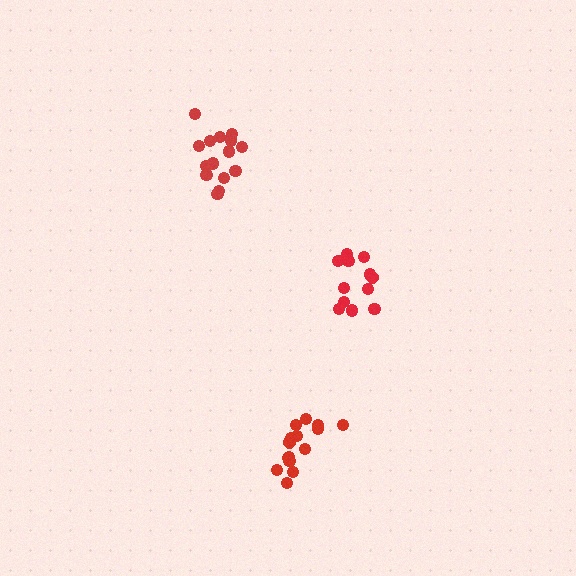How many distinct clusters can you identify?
There are 3 distinct clusters.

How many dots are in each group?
Group 1: 15 dots, Group 2: 13 dots, Group 3: 16 dots (44 total).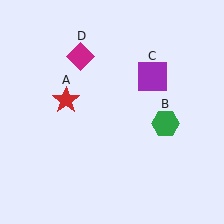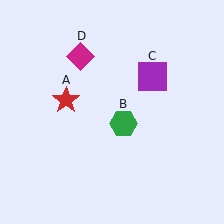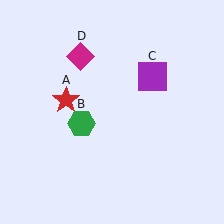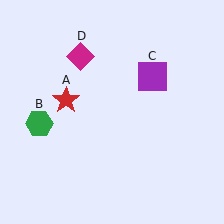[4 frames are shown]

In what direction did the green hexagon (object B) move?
The green hexagon (object B) moved left.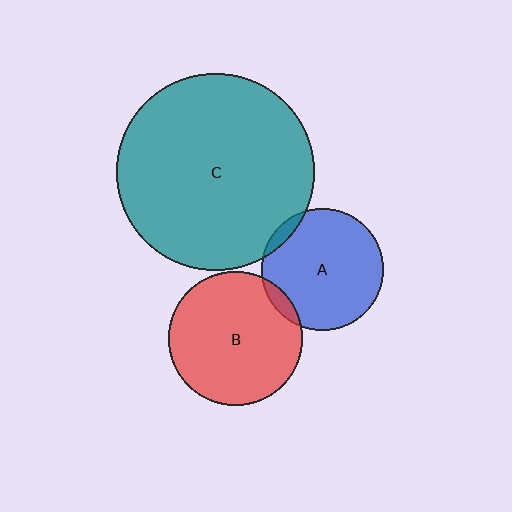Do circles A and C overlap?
Yes.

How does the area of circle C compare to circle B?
Approximately 2.2 times.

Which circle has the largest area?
Circle C (teal).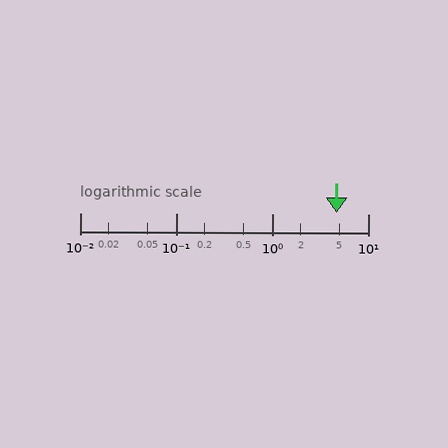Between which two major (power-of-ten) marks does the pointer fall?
The pointer is between 1 and 10.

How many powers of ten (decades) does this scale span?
The scale spans 3 decades, from 0.01 to 10.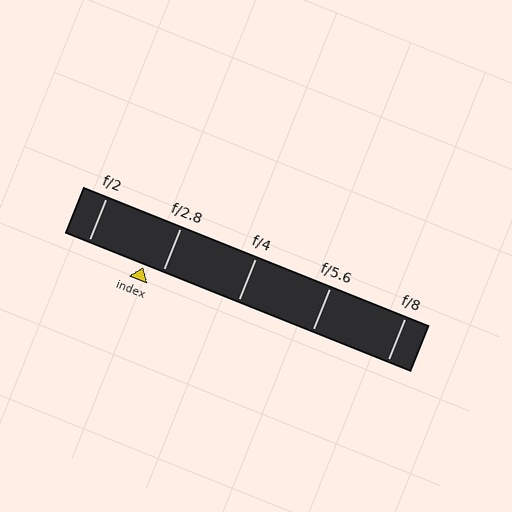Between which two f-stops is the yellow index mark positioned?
The index mark is between f/2 and f/2.8.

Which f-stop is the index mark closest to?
The index mark is closest to f/2.8.